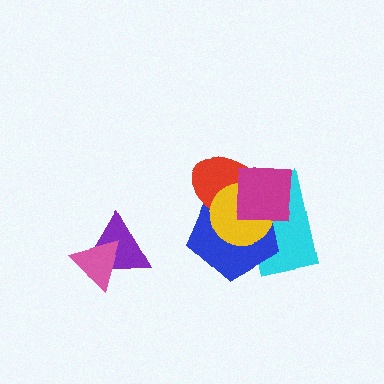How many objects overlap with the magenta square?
4 objects overlap with the magenta square.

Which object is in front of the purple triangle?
The pink triangle is in front of the purple triangle.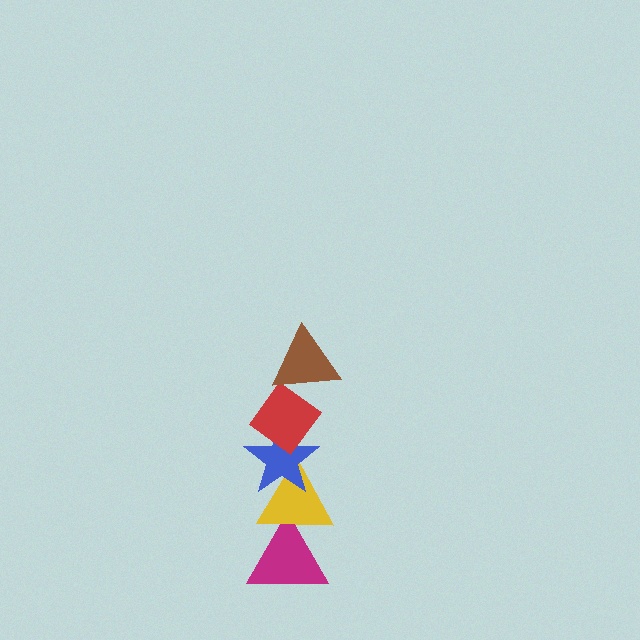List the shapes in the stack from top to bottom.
From top to bottom: the brown triangle, the red diamond, the blue star, the yellow triangle, the magenta triangle.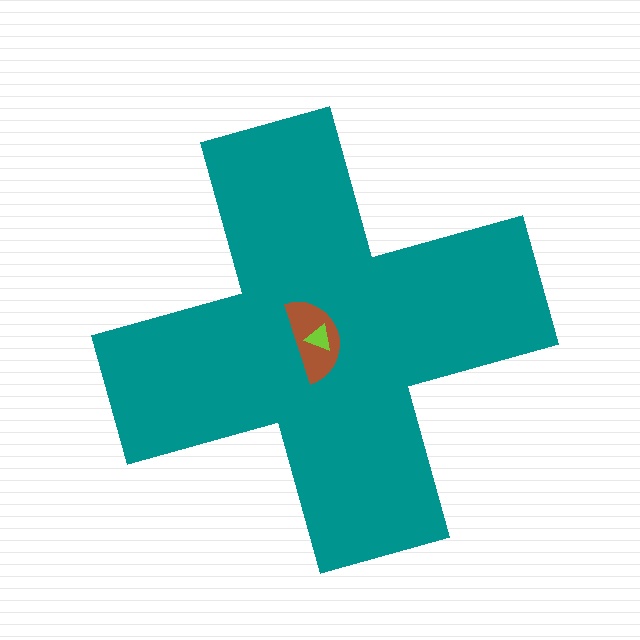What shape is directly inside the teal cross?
The brown semicircle.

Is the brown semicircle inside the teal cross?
Yes.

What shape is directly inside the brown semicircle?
The lime triangle.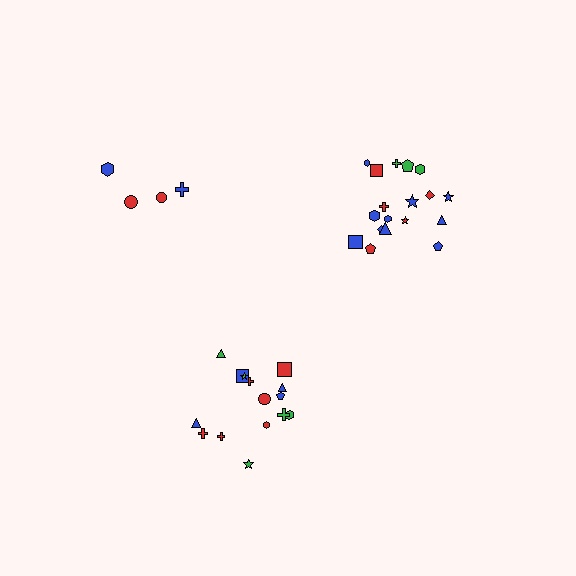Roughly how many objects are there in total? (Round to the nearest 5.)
Roughly 35 objects in total.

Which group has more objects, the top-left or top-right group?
The top-right group.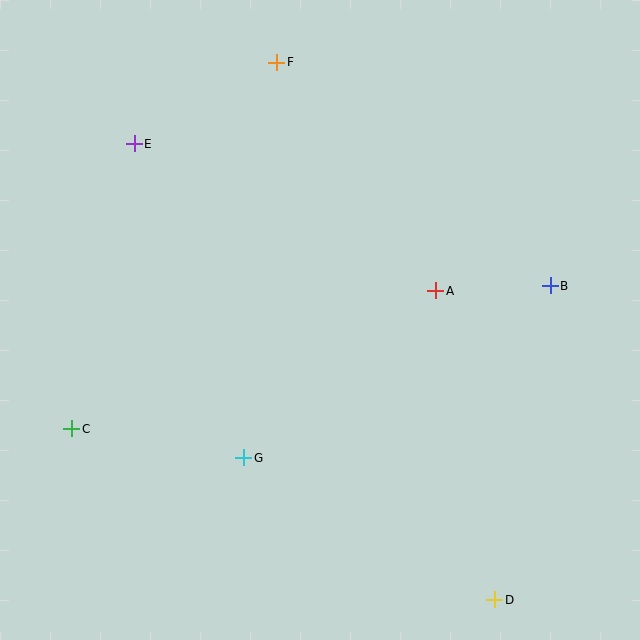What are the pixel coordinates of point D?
Point D is at (495, 600).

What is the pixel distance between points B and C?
The distance between B and C is 500 pixels.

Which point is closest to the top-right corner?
Point B is closest to the top-right corner.